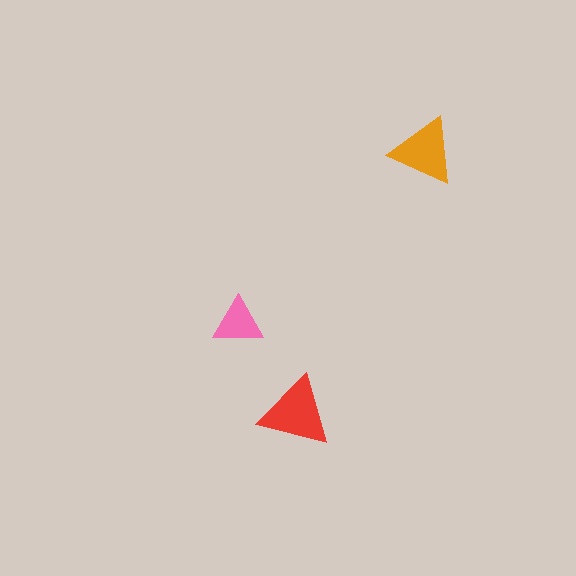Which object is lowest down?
The red triangle is bottommost.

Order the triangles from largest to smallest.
the red one, the orange one, the pink one.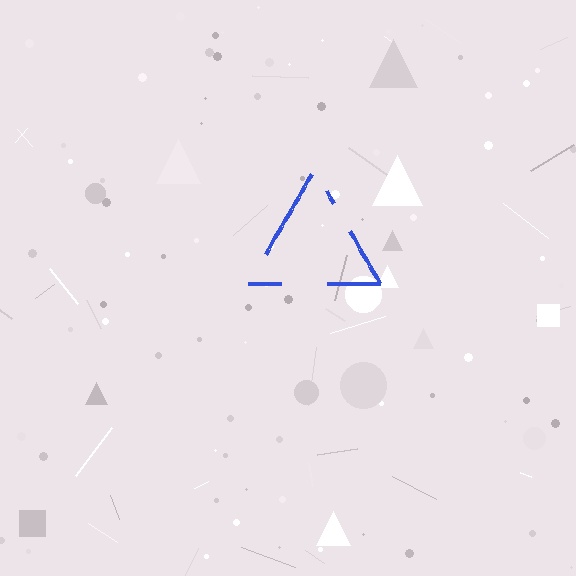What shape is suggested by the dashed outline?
The dashed outline suggests a triangle.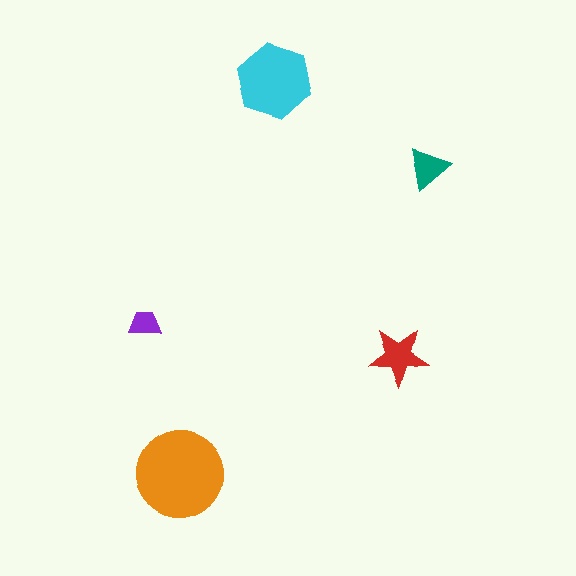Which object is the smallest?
The purple trapezoid.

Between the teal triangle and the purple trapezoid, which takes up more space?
The teal triangle.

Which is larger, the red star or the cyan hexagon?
The cyan hexagon.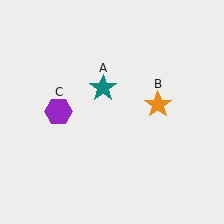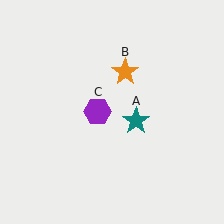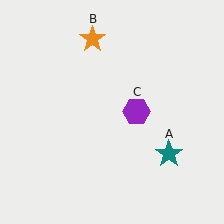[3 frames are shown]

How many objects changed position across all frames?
3 objects changed position: teal star (object A), orange star (object B), purple hexagon (object C).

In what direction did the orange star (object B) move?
The orange star (object B) moved up and to the left.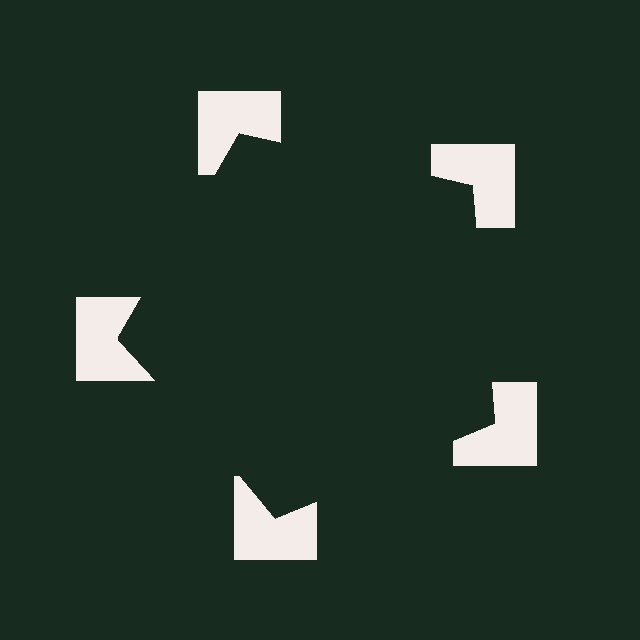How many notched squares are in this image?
There are 5 — one at each vertex of the illusory pentagon.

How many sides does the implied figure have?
5 sides.